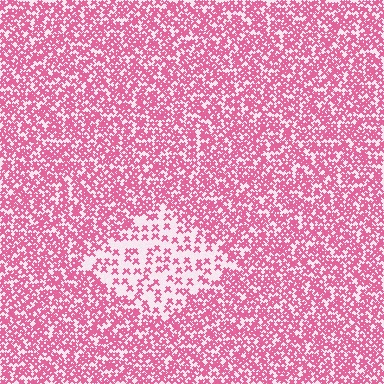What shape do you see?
I see a diamond.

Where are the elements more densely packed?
The elements are more densely packed outside the diamond boundary.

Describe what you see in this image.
The image contains small pink elements arranged at two different densities. A diamond-shaped region is visible where the elements are less densely packed than the surrounding area.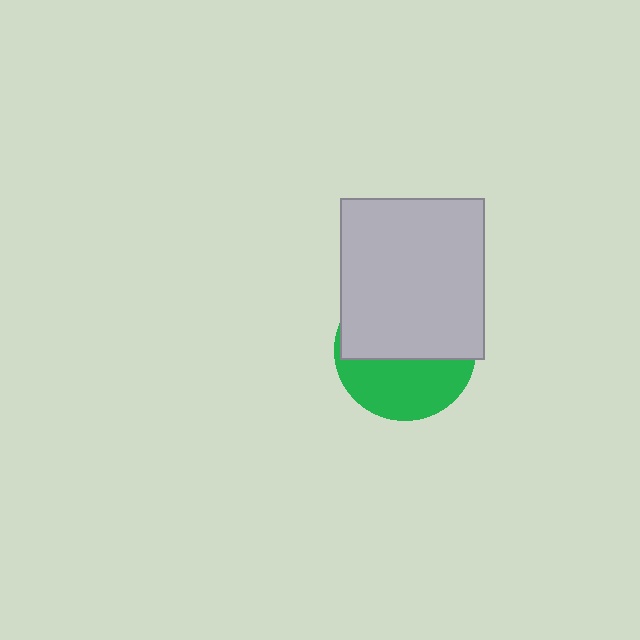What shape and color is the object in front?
The object in front is a light gray rectangle.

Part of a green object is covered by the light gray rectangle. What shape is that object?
It is a circle.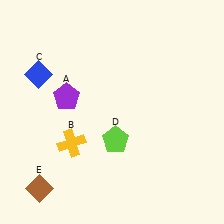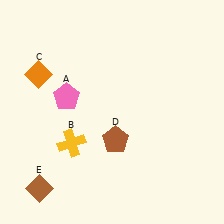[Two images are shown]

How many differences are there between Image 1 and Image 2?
There are 3 differences between the two images.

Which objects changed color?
A changed from purple to pink. C changed from blue to orange. D changed from lime to brown.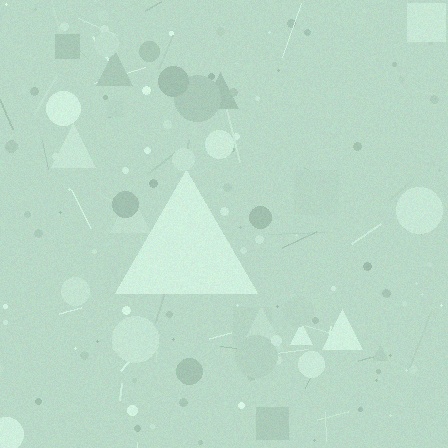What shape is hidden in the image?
A triangle is hidden in the image.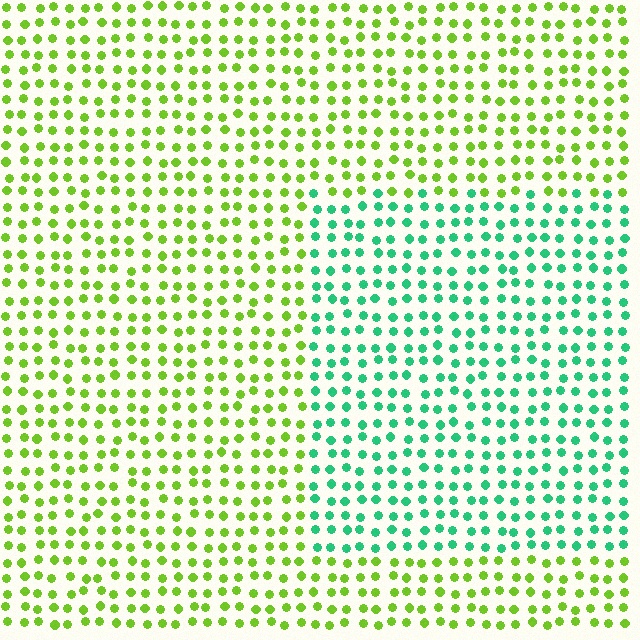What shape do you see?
I see a rectangle.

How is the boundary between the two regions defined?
The boundary is defined purely by a slight shift in hue (about 59 degrees). Spacing, size, and orientation are identical on both sides.